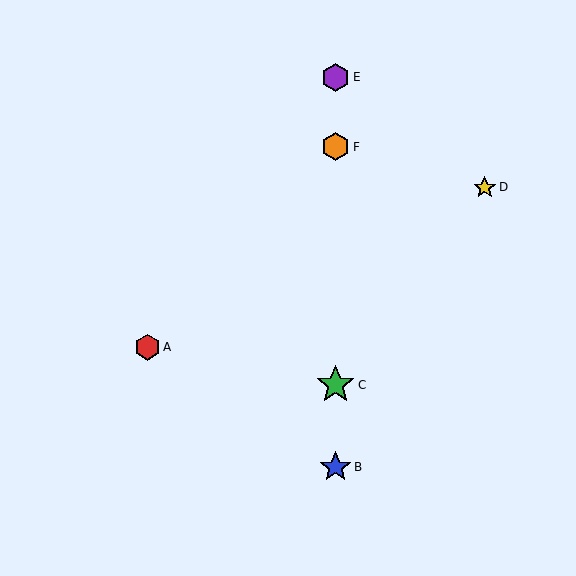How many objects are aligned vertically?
4 objects (B, C, E, F) are aligned vertically.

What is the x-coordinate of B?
Object B is at x≈336.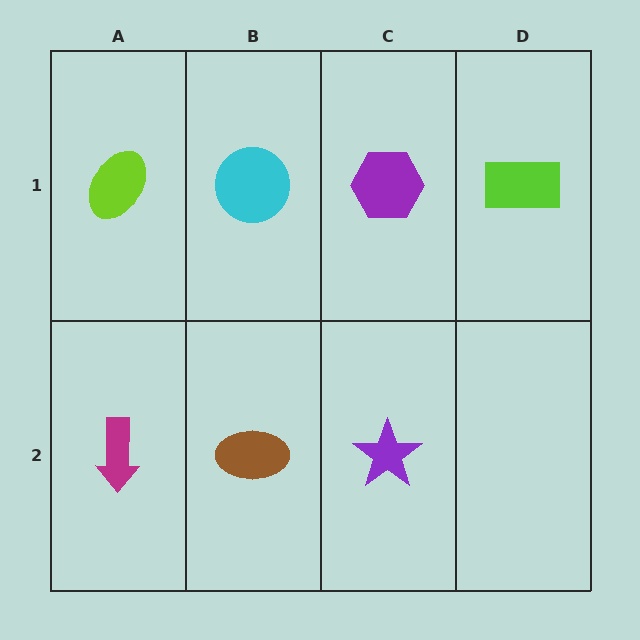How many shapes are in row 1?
4 shapes.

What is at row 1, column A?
A lime ellipse.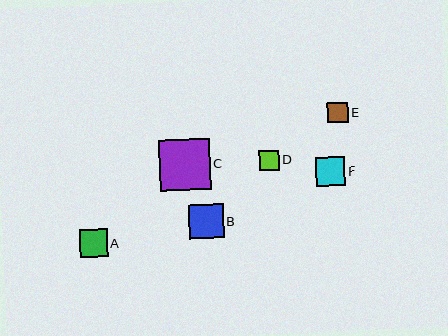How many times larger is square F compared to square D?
Square F is approximately 1.5 times the size of square D.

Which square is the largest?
Square C is the largest with a size of approximately 51 pixels.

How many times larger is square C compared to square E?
Square C is approximately 2.5 times the size of square E.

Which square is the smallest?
Square D is the smallest with a size of approximately 20 pixels.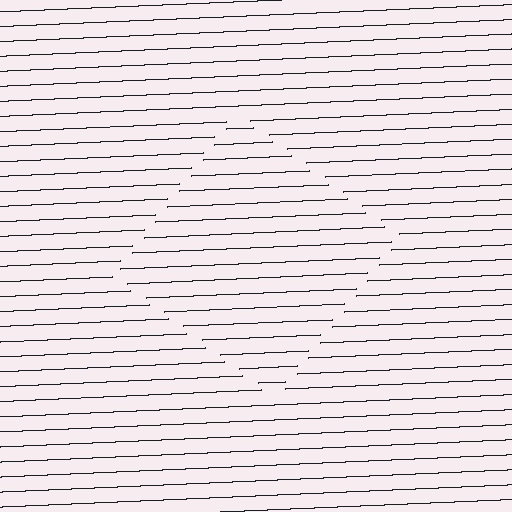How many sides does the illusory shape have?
4 sides — the line-ends trace a square.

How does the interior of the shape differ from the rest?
The interior of the shape contains the same grating, shifted by half a period — the contour is defined by the phase discontinuity where line-ends from the inner and outer gratings abut.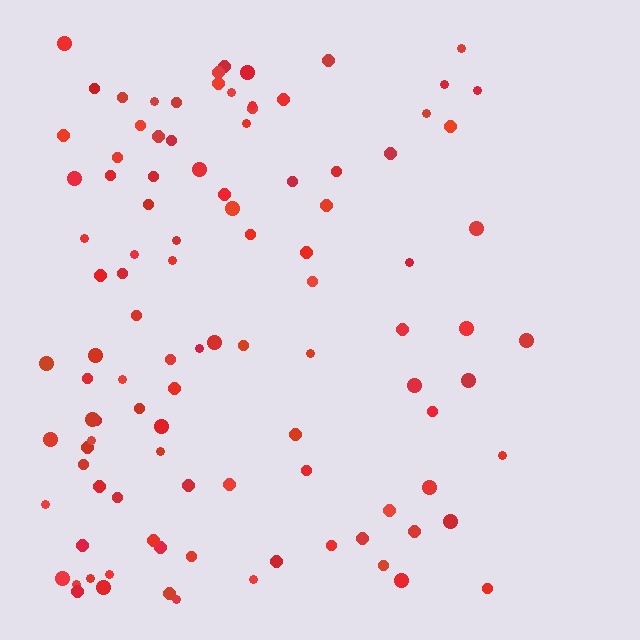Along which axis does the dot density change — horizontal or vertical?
Horizontal.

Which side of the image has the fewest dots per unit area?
The right.